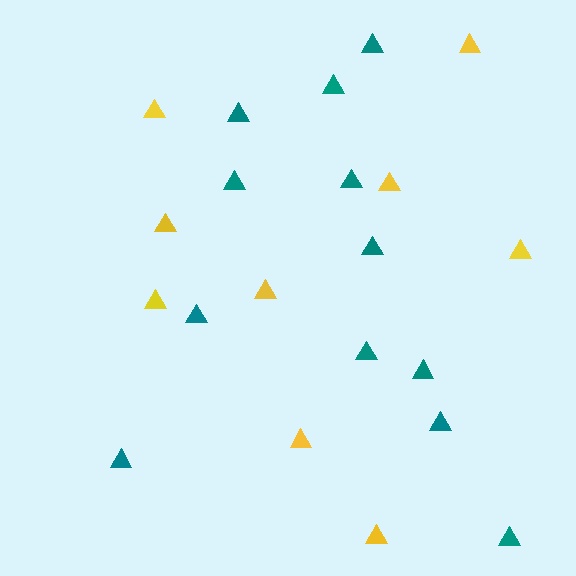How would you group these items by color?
There are 2 groups: one group of teal triangles (12) and one group of yellow triangles (9).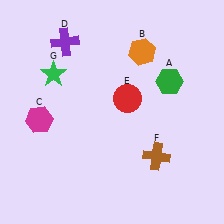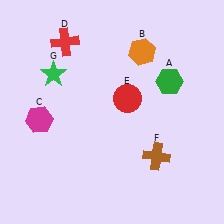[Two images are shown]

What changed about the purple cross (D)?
In Image 1, D is purple. In Image 2, it changed to red.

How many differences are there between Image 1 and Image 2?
There is 1 difference between the two images.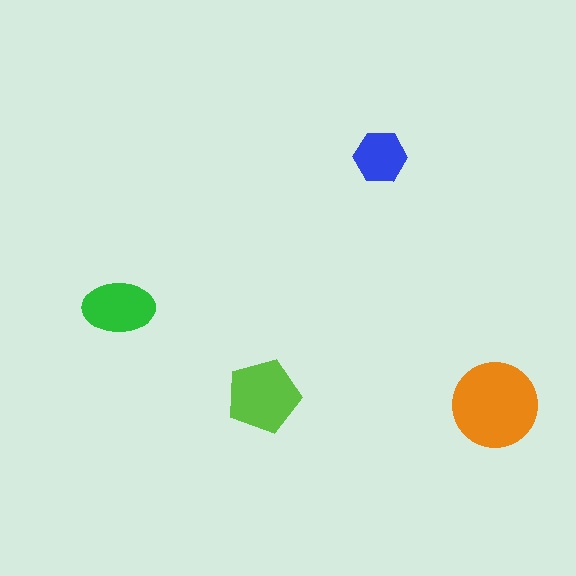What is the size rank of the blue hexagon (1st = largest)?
4th.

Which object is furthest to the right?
The orange circle is rightmost.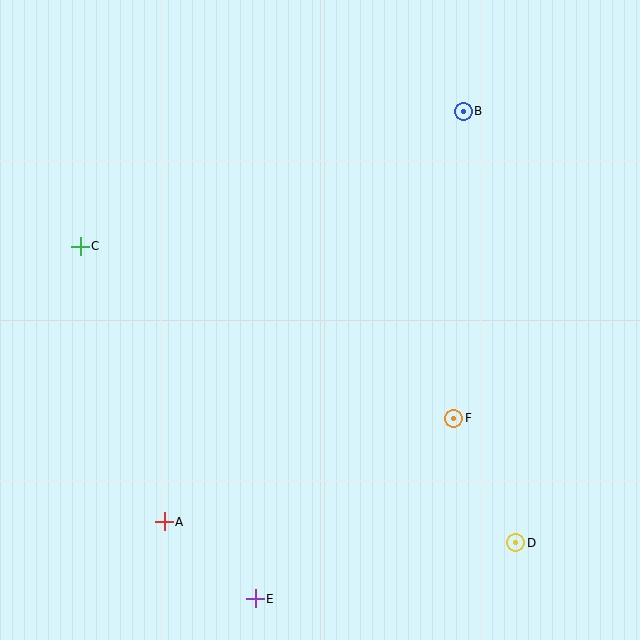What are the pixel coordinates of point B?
Point B is at (463, 111).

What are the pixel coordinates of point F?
Point F is at (454, 418).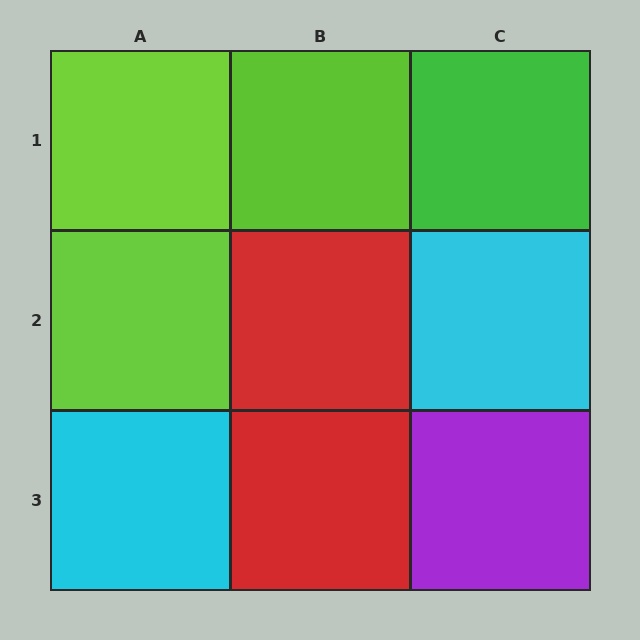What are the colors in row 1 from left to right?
Lime, lime, green.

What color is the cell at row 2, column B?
Red.